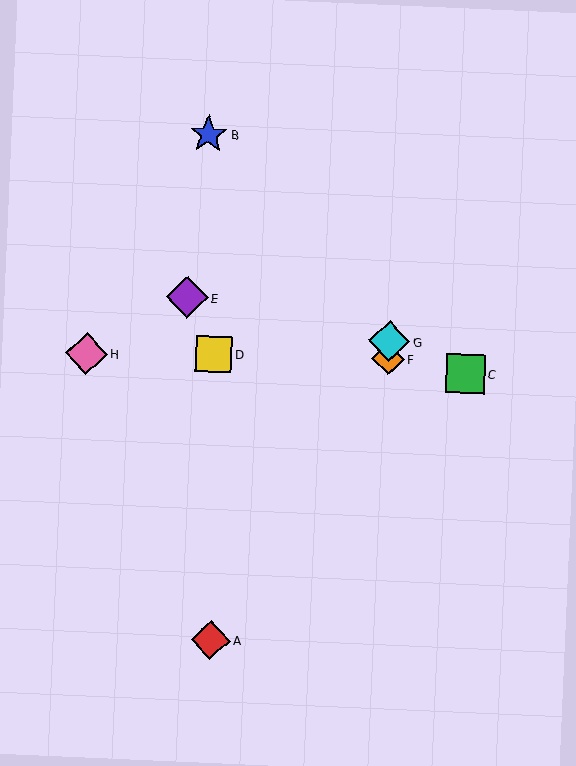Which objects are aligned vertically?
Objects F, G are aligned vertically.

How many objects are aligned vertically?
2 objects (F, G) are aligned vertically.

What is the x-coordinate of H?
Object H is at x≈86.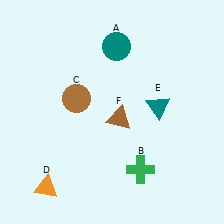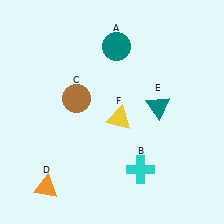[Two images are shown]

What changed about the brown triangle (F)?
In Image 1, F is brown. In Image 2, it changed to yellow.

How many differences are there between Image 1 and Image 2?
There are 2 differences between the two images.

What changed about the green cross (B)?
In Image 1, B is green. In Image 2, it changed to cyan.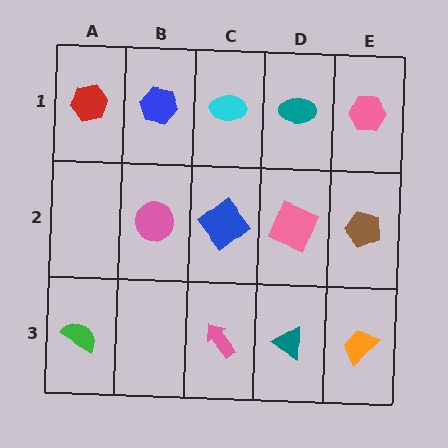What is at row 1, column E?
A pink hexagon.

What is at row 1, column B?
A blue hexagon.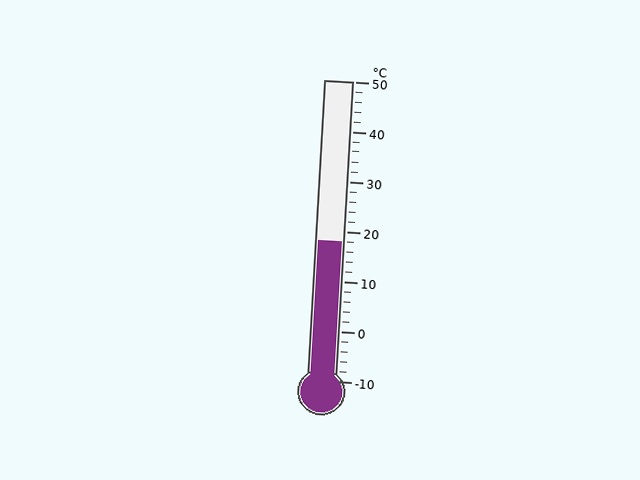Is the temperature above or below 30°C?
The temperature is below 30°C.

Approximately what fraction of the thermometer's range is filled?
The thermometer is filled to approximately 45% of its range.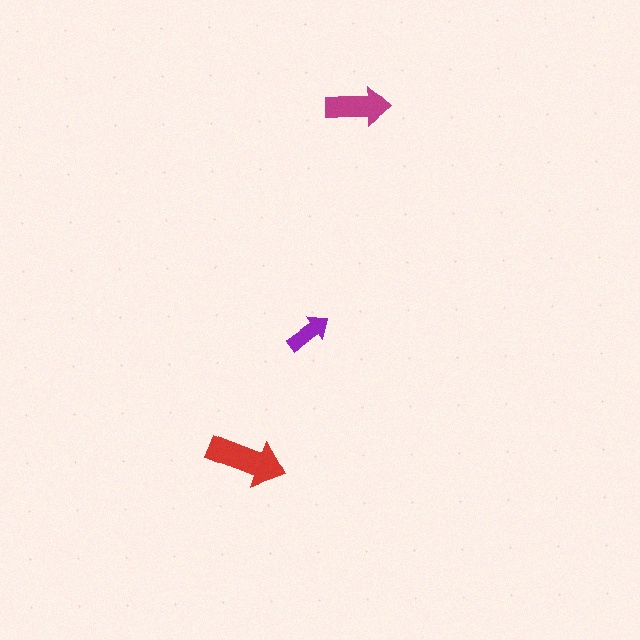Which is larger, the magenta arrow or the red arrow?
The red one.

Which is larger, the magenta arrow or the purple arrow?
The magenta one.